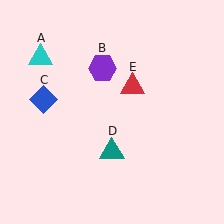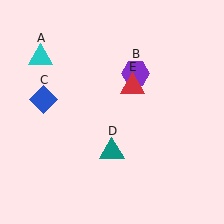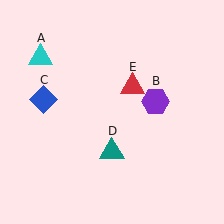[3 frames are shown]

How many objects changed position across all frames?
1 object changed position: purple hexagon (object B).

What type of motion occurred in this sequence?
The purple hexagon (object B) rotated clockwise around the center of the scene.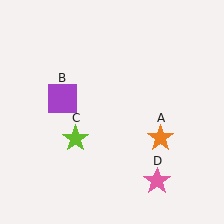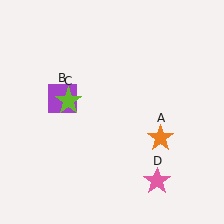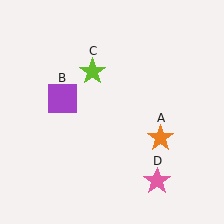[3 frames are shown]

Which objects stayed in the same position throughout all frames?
Orange star (object A) and purple square (object B) and pink star (object D) remained stationary.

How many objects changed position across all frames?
1 object changed position: lime star (object C).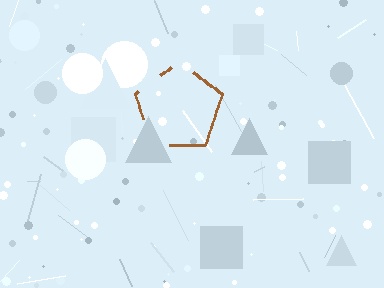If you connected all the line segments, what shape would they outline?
They would outline a pentagon.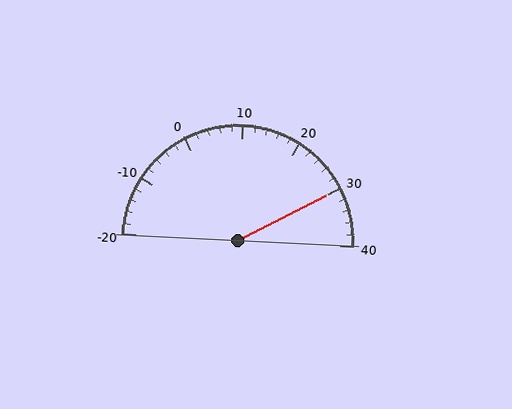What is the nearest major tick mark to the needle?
The nearest major tick mark is 30.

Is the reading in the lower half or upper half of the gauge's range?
The reading is in the upper half of the range (-20 to 40).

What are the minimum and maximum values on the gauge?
The gauge ranges from -20 to 40.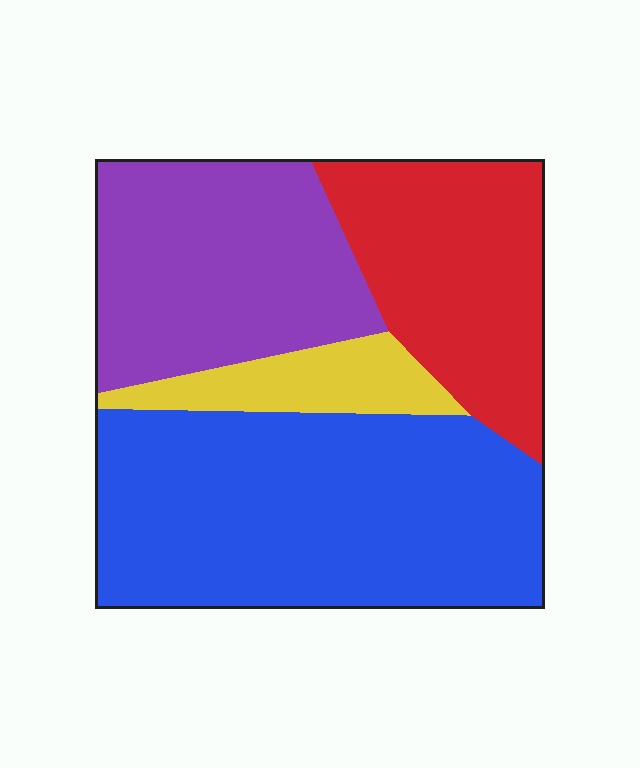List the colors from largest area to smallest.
From largest to smallest: blue, purple, red, yellow.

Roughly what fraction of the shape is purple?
Purple covers roughly 25% of the shape.